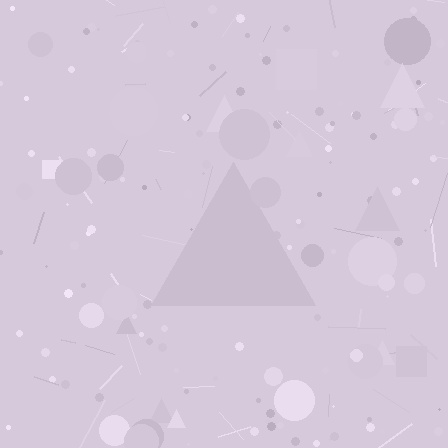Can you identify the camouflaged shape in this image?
The camouflaged shape is a triangle.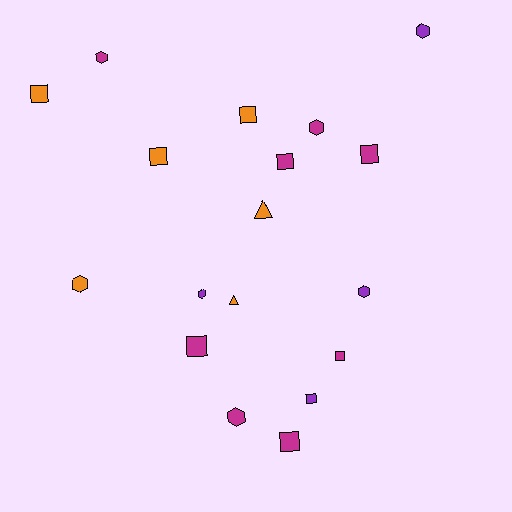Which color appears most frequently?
Magenta, with 8 objects.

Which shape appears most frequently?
Square, with 9 objects.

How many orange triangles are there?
There are 2 orange triangles.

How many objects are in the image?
There are 18 objects.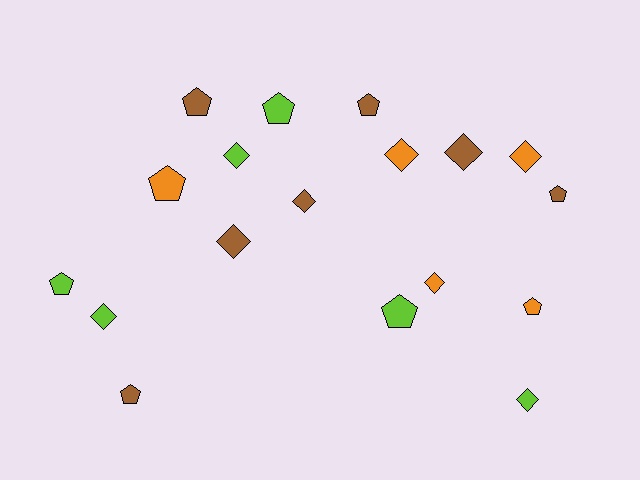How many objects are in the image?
There are 18 objects.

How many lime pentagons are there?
There are 3 lime pentagons.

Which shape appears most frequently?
Pentagon, with 9 objects.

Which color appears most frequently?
Brown, with 7 objects.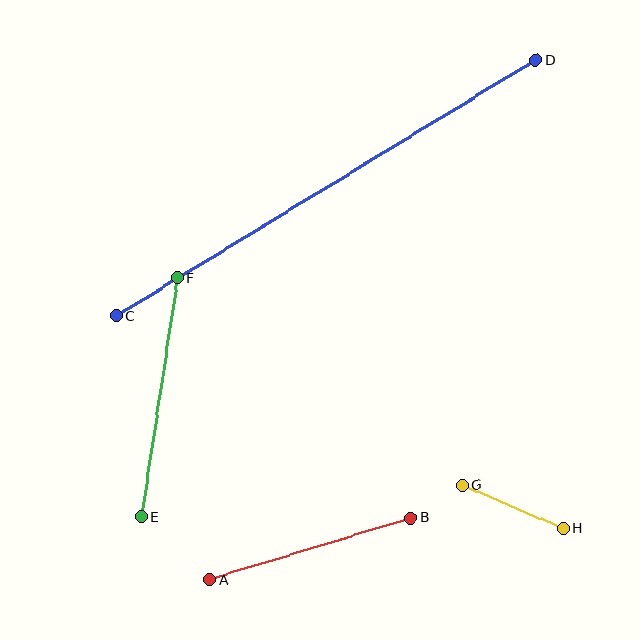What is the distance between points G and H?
The distance is approximately 110 pixels.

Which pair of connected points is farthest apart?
Points C and D are farthest apart.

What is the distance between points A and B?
The distance is approximately 211 pixels.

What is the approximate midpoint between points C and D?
The midpoint is at approximately (326, 188) pixels.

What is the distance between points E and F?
The distance is approximately 241 pixels.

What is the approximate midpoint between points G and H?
The midpoint is at approximately (513, 506) pixels.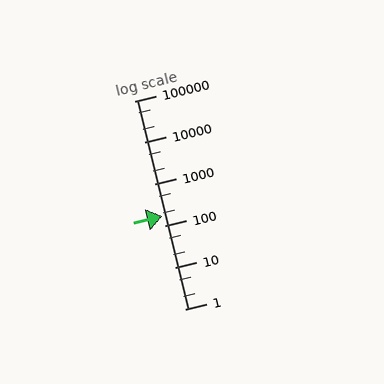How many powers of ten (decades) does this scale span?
The scale spans 5 decades, from 1 to 100000.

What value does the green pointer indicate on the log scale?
The pointer indicates approximately 170.